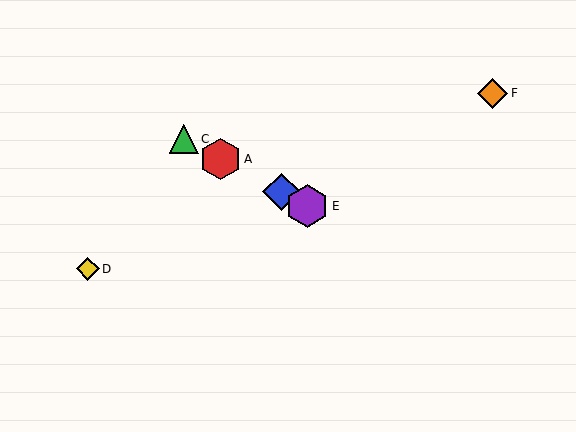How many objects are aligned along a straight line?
4 objects (A, B, C, E) are aligned along a straight line.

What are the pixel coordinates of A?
Object A is at (220, 159).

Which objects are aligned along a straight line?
Objects A, B, C, E are aligned along a straight line.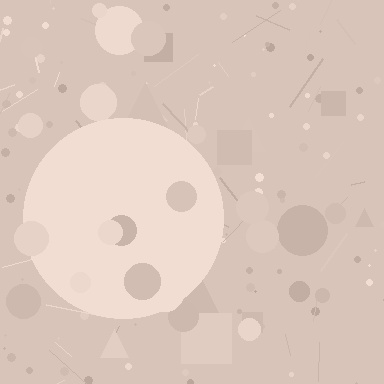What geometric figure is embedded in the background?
A circle is embedded in the background.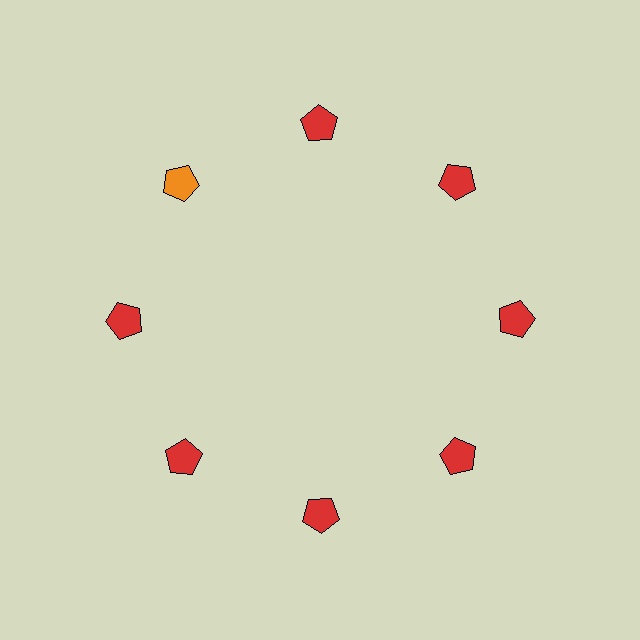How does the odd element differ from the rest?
It has a different color: orange instead of red.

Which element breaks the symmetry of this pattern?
The orange pentagon at roughly the 10 o'clock position breaks the symmetry. All other shapes are red pentagons.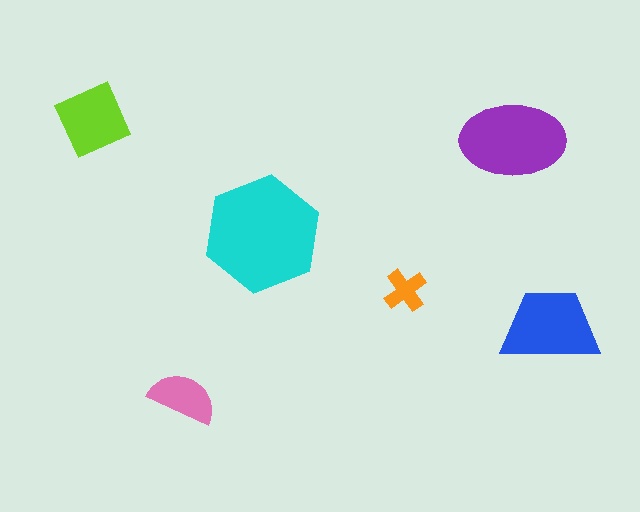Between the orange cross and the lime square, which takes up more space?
The lime square.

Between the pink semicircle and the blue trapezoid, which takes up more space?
The blue trapezoid.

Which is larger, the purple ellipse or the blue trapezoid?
The purple ellipse.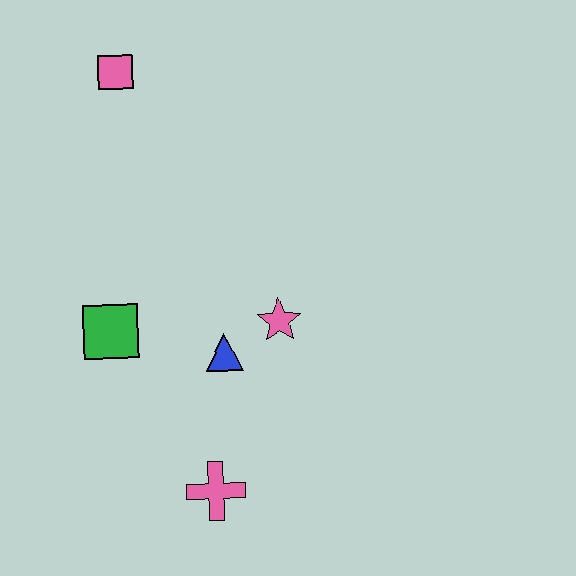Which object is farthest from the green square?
The pink square is farthest from the green square.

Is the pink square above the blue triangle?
Yes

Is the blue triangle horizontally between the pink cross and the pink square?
No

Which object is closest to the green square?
The blue triangle is closest to the green square.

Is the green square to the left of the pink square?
Yes